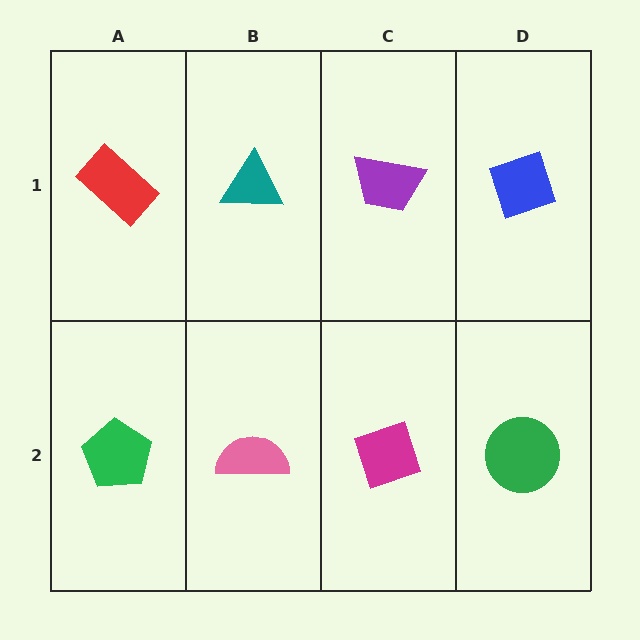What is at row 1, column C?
A purple trapezoid.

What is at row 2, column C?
A magenta diamond.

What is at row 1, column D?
A blue diamond.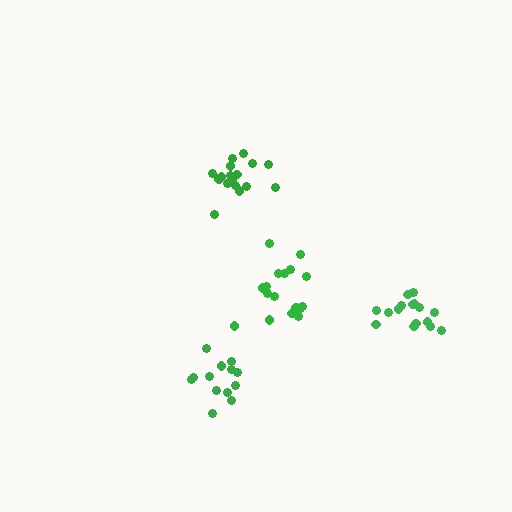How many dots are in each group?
Group 1: 17 dots, Group 2: 13 dots, Group 3: 17 dots, Group 4: 16 dots (63 total).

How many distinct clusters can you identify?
There are 4 distinct clusters.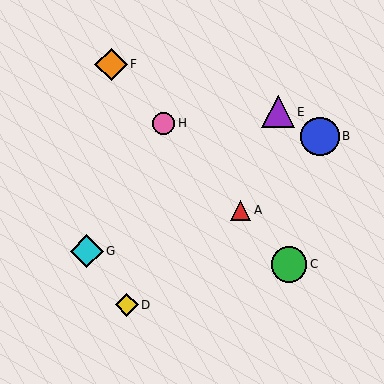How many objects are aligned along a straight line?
4 objects (A, C, F, H) are aligned along a straight line.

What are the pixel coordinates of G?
Object G is at (87, 251).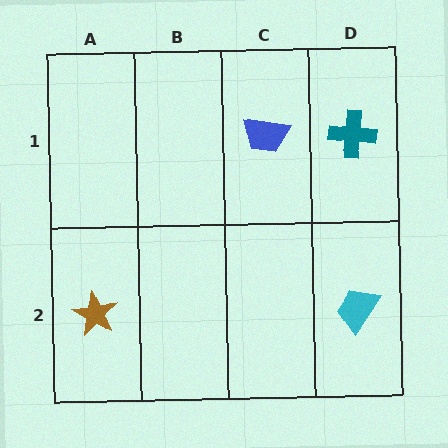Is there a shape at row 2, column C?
No, that cell is empty.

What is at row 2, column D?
A cyan trapezoid.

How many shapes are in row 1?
2 shapes.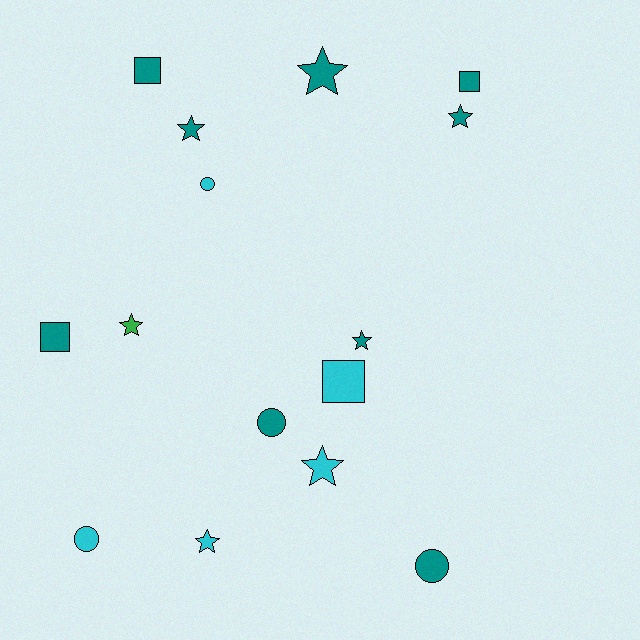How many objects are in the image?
There are 15 objects.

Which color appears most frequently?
Teal, with 9 objects.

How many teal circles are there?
There are 2 teal circles.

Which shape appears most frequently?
Star, with 7 objects.